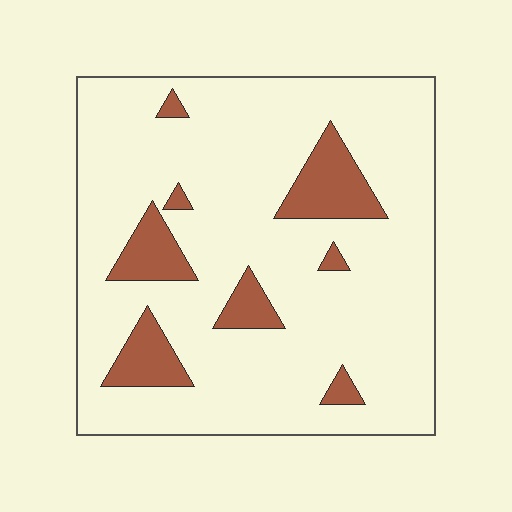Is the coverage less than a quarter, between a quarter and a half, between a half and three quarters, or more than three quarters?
Less than a quarter.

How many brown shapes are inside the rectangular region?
8.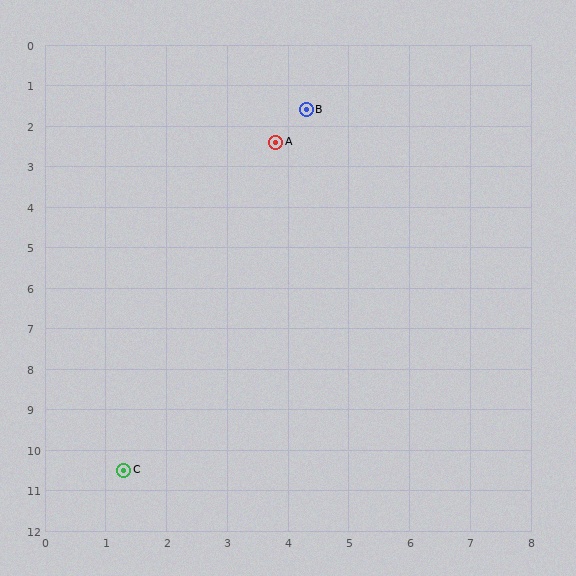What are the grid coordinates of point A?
Point A is at approximately (3.8, 2.4).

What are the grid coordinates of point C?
Point C is at approximately (1.3, 10.5).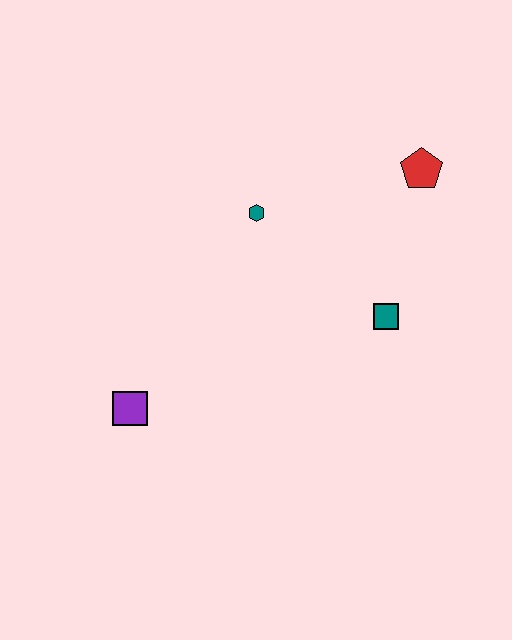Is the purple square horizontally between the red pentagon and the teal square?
No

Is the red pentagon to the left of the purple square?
No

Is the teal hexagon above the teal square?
Yes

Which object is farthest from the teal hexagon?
The purple square is farthest from the teal hexagon.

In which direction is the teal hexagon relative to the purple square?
The teal hexagon is above the purple square.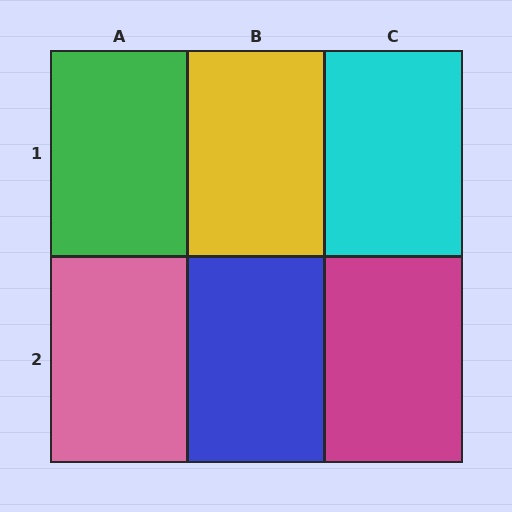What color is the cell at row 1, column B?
Yellow.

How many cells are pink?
1 cell is pink.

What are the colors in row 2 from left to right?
Pink, blue, magenta.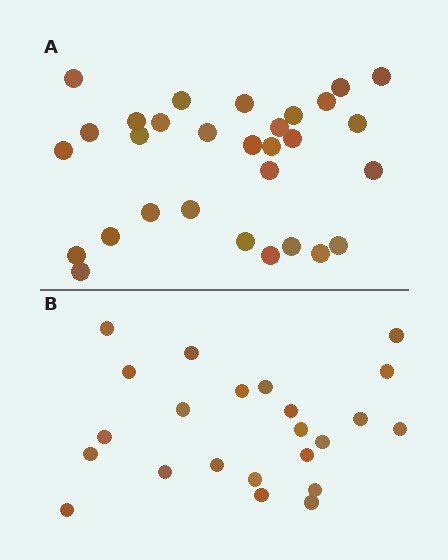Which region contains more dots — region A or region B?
Region A (the top region) has more dots.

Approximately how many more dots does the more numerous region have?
Region A has roughly 8 or so more dots than region B.